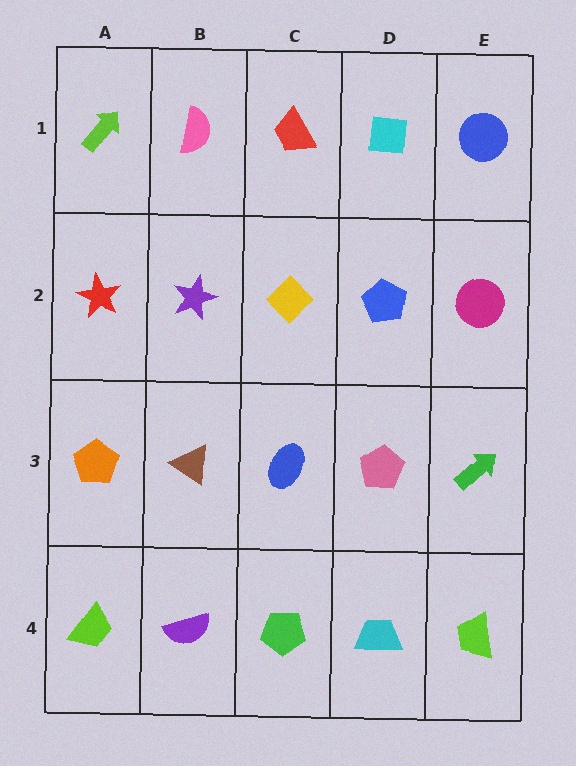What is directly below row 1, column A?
A red star.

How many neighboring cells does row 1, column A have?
2.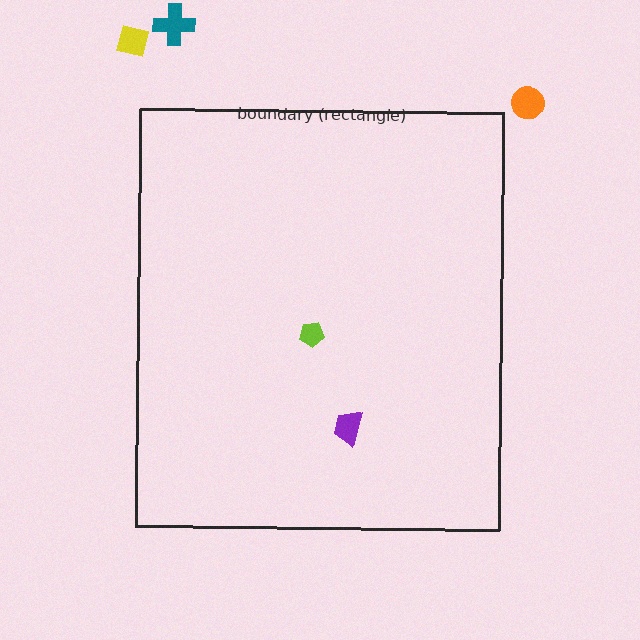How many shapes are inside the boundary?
2 inside, 3 outside.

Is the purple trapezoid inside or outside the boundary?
Inside.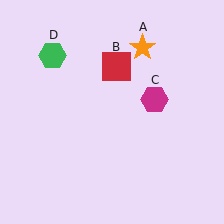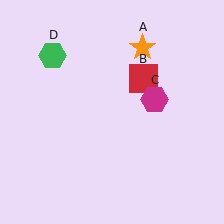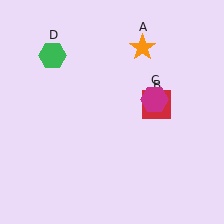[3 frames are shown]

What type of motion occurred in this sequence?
The red square (object B) rotated clockwise around the center of the scene.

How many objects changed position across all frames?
1 object changed position: red square (object B).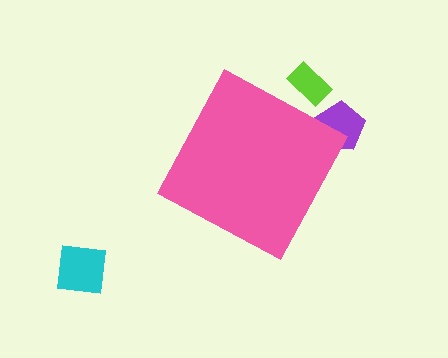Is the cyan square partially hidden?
No, the cyan square is fully visible.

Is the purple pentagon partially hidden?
Yes, the purple pentagon is partially hidden behind the pink diamond.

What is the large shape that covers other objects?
A pink diamond.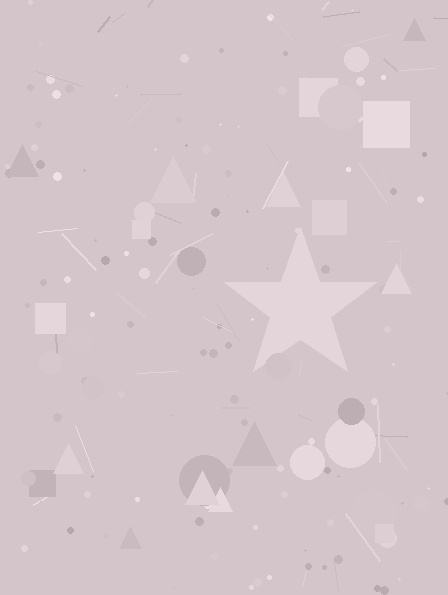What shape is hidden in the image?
A star is hidden in the image.